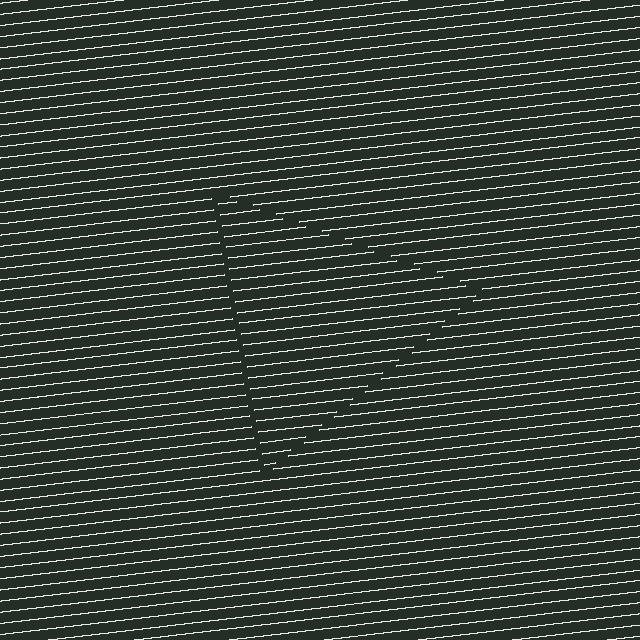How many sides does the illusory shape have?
3 sides — the line-ends trace a triangle.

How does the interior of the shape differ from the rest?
The interior of the shape contains the same grating, shifted by half a period — the contour is defined by the phase discontinuity where line-ends from the inner and outer gratings abut.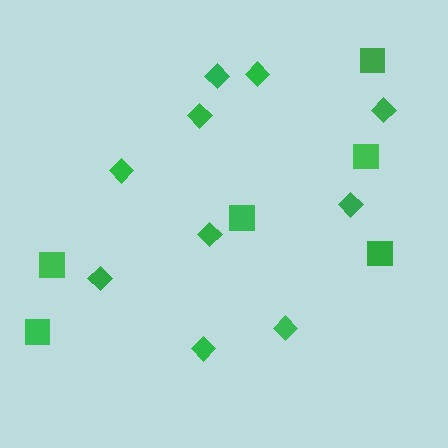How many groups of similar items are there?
There are 2 groups: one group of diamonds (10) and one group of squares (6).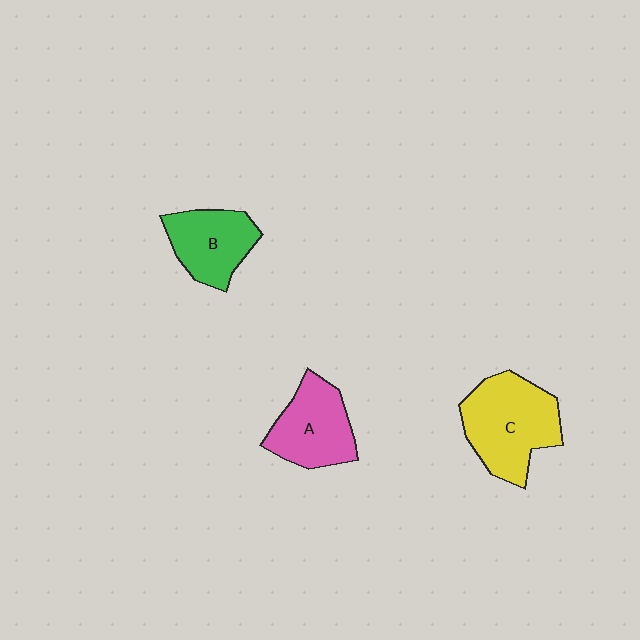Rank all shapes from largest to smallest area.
From largest to smallest: C (yellow), A (pink), B (green).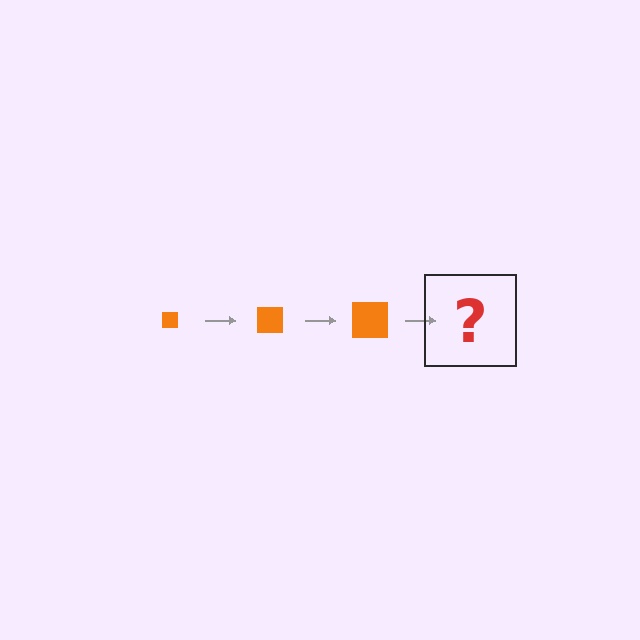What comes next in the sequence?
The next element should be an orange square, larger than the previous one.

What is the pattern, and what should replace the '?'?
The pattern is that the square gets progressively larger each step. The '?' should be an orange square, larger than the previous one.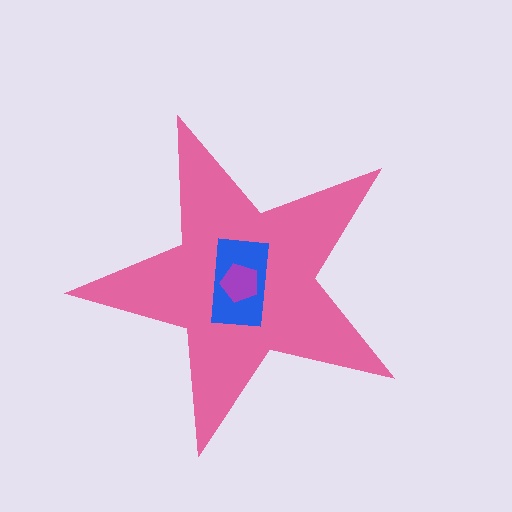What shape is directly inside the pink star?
The blue rectangle.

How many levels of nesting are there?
3.